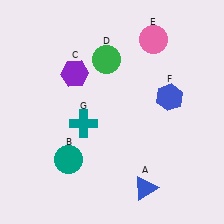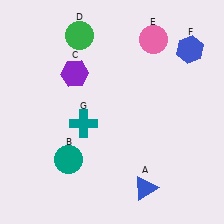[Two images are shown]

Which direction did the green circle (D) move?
The green circle (D) moved left.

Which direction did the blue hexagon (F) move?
The blue hexagon (F) moved up.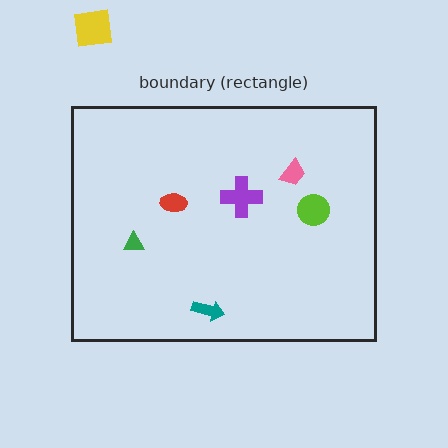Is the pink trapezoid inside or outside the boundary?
Inside.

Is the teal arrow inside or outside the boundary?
Inside.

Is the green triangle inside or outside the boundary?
Inside.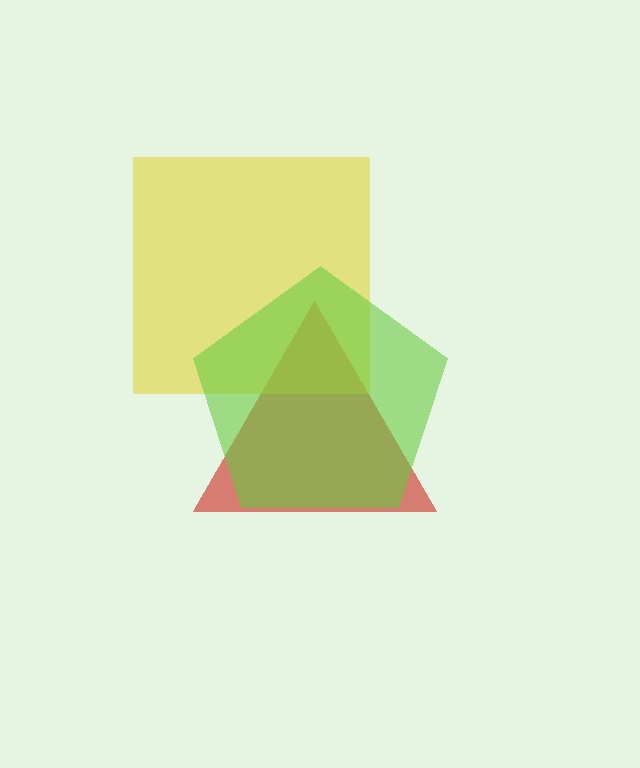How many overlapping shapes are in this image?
There are 3 overlapping shapes in the image.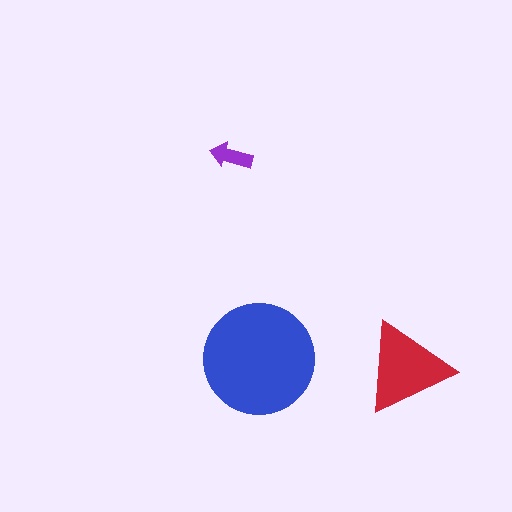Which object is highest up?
The purple arrow is topmost.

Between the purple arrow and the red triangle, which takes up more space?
The red triangle.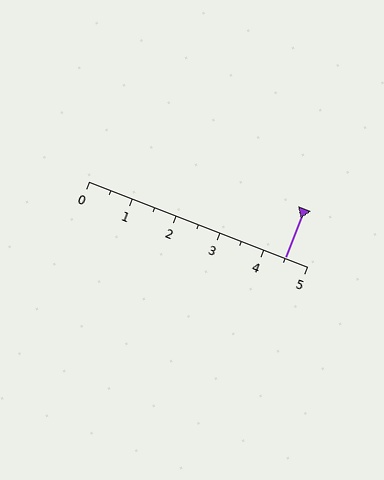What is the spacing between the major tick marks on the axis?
The major ticks are spaced 1 apart.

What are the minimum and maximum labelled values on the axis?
The axis runs from 0 to 5.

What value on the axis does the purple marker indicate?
The marker indicates approximately 4.5.